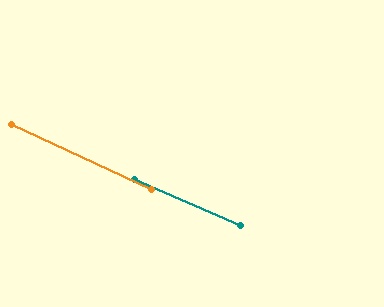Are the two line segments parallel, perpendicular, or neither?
Parallel — their directions differ by only 1.5°.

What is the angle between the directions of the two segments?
Approximately 2 degrees.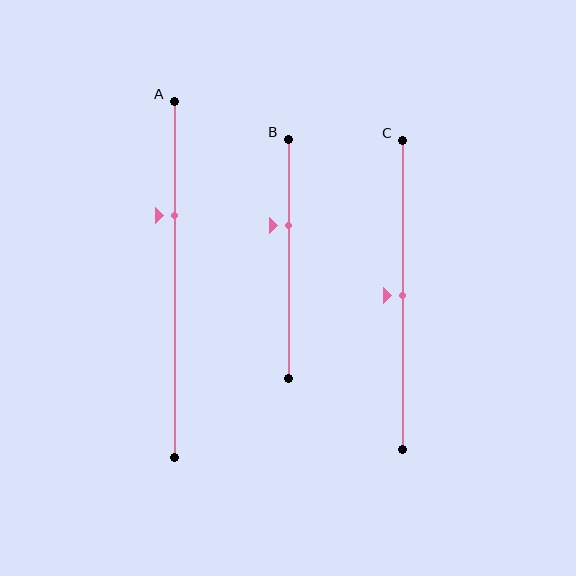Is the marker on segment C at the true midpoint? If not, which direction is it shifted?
Yes, the marker on segment C is at the true midpoint.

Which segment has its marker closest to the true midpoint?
Segment C has its marker closest to the true midpoint.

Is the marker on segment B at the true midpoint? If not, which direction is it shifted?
No, the marker on segment B is shifted upward by about 14% of the segment length.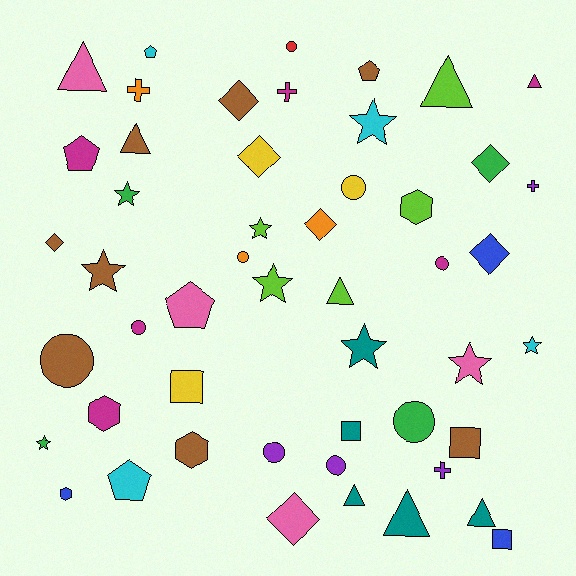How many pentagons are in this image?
There are 5 pentagons.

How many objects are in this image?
There are 50 objects.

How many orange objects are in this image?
There are 3 orange objects.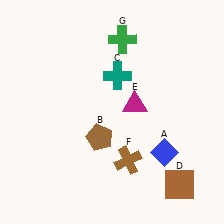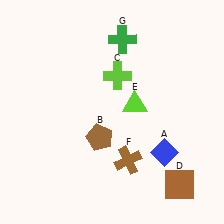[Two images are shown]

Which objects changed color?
C changed from teal to lime. E changed from magenta to lime.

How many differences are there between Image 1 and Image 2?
There are 2 differences between the two images.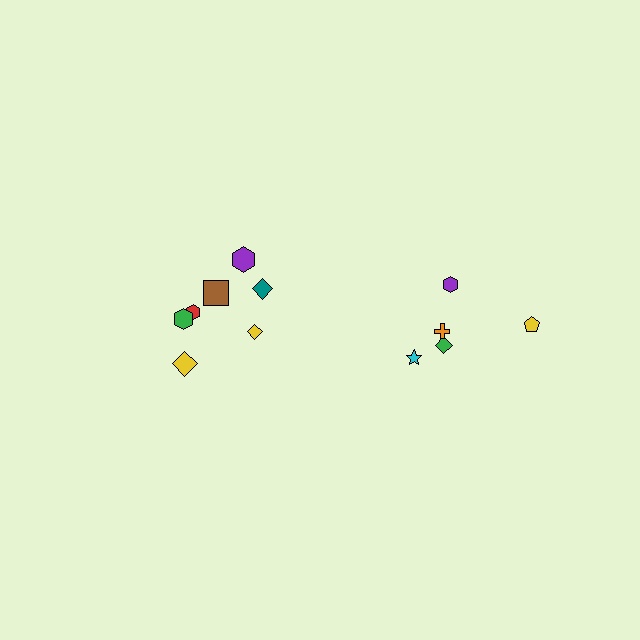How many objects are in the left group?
There are 7 objects.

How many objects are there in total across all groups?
There are 12 objects.